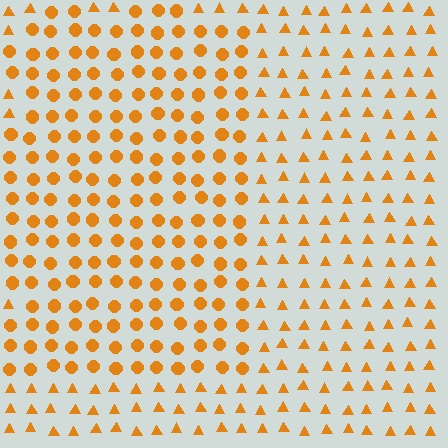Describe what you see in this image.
The image is filled with small orange elements arranged in a uniform grid. A rectangle-shaped region contains circles, while the surrounding area contains triangles. The boundary is defined purely by the change in element shape.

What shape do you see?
I see a rectangle.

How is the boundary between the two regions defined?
The boundary is defined by a change in element shape: circles inside vs. triangles outside. All elements share the same color and spacing.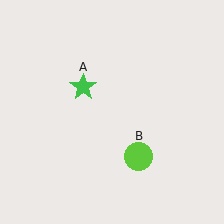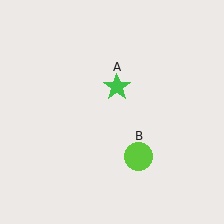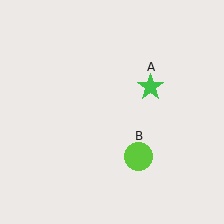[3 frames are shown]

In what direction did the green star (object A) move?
The green star (object A) moved right.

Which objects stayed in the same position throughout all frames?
Lime circle (object B) remained stationary.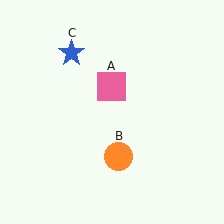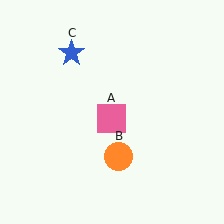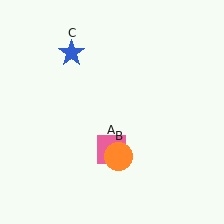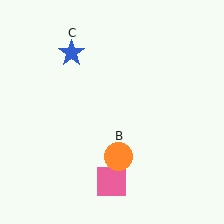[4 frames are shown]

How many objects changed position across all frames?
1 object changed position: pink square (object A).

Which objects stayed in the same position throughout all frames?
Orange circle (object B) and blue star (object C) remained stationary.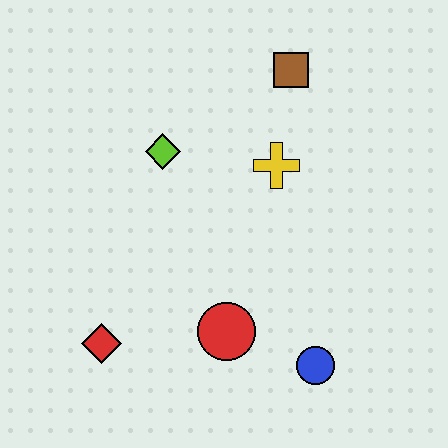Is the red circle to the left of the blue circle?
Yes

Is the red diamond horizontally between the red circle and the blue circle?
No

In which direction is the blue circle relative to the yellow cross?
The blue circle is below the yellow cross.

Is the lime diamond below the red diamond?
No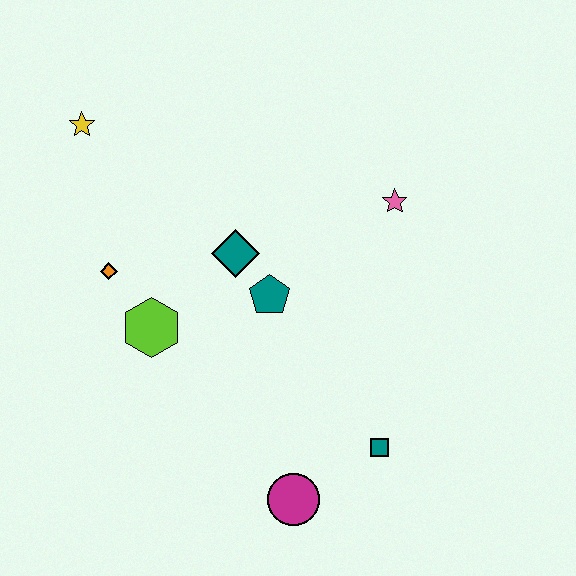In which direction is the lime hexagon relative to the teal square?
The lime hexagon is to the left of the teal square.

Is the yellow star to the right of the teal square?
No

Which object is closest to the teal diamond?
The teal pentagon is closest to the teal diamond.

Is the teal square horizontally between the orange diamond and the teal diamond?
No